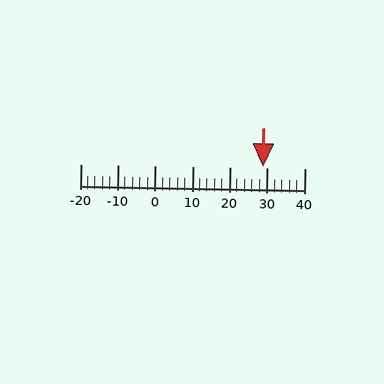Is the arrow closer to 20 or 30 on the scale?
The arrow is closer to 30.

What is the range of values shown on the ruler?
The ruler shows values from -20 to 40.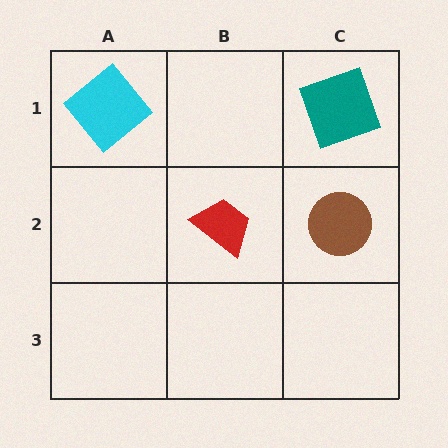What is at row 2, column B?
A red trapezoid.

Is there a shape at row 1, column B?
No, that cell is empty.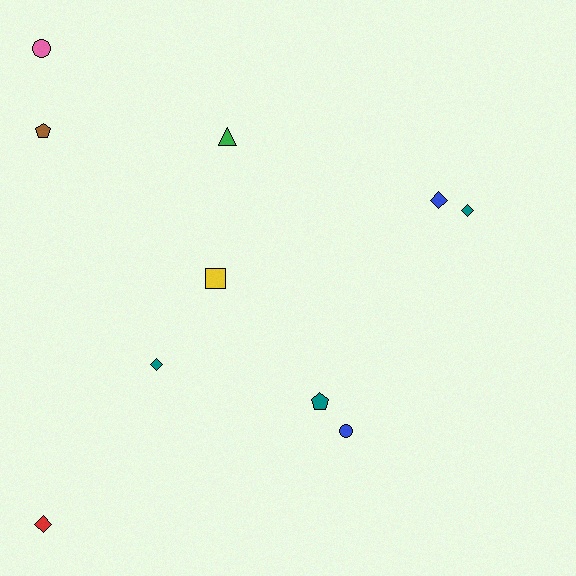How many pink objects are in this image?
There is 1 pink object.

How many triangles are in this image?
There is 1 triangle.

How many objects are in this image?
There are 10 objects.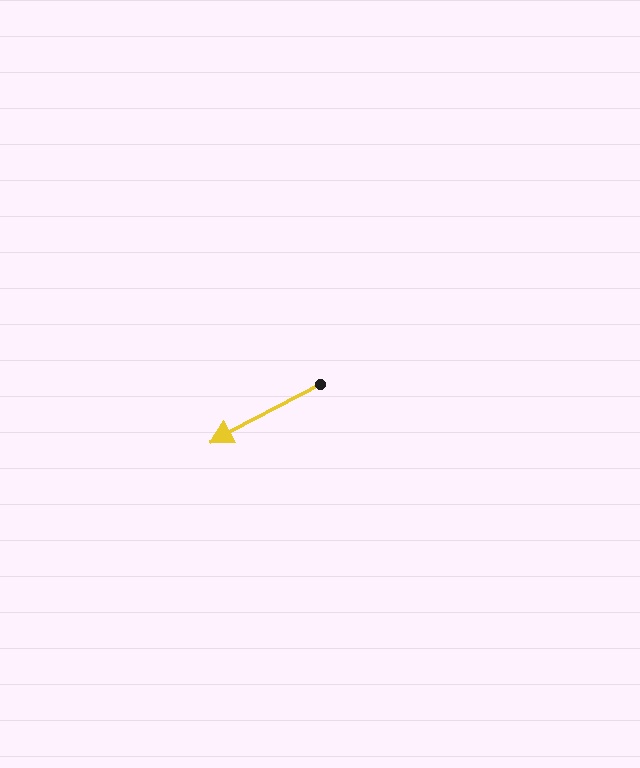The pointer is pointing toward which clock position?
Roughly 8 o'clock.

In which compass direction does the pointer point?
Southwest.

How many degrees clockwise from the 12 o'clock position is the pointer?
Approximately 242 degrees.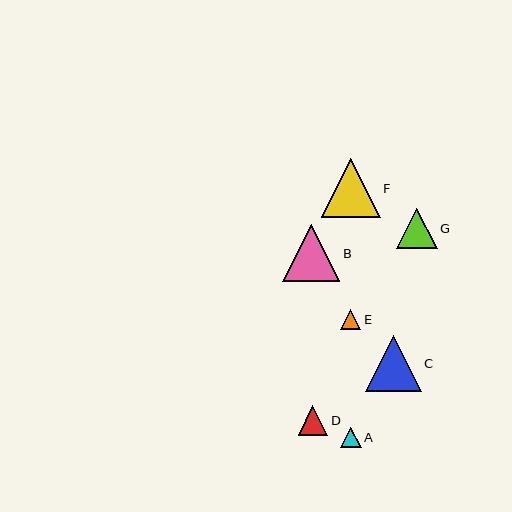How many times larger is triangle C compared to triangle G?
Triangle C is approximately 1.4 times the size of triangle G.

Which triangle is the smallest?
Triangle E is the smallest with a size of approximately 20 pixels.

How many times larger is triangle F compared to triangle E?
Triangle F is approximately 2.9 times the size of triangle E.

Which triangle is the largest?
Triangle F is the largest with a size of approximately 59 pixels.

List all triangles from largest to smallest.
From largest to smallest: F, B, C, G, D, A, E.